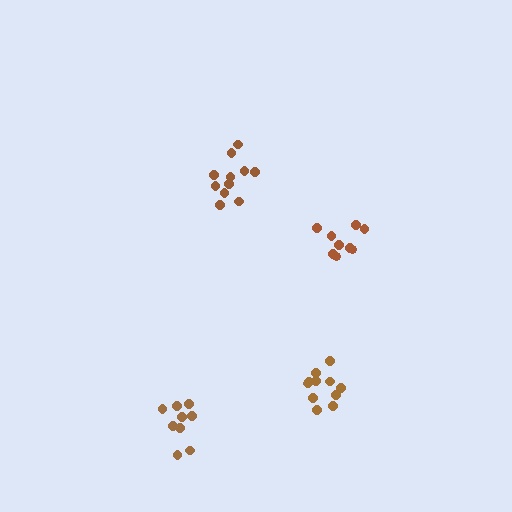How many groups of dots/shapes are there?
There are 4 groups.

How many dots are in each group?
Group 1: 11 dots, Group 2: 11 dots, Group 3: 9 dots, Group 4: 9 dots (40 total).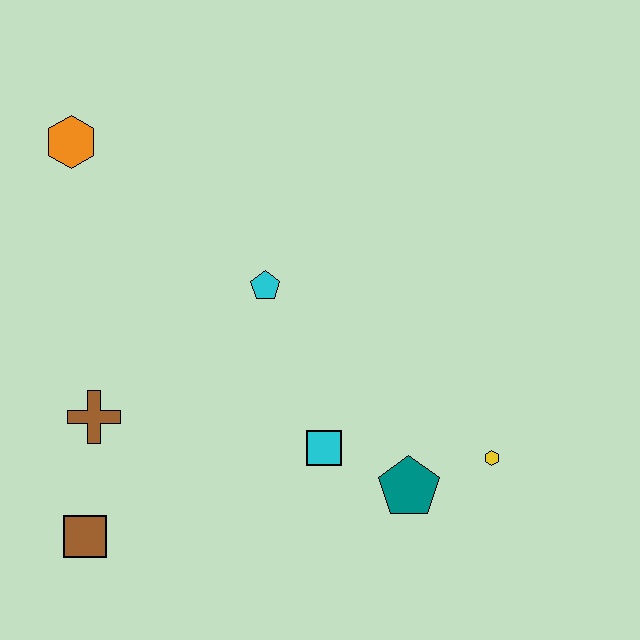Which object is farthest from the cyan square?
The orange hexagon is farthest from the cyan square.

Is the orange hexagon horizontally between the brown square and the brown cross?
No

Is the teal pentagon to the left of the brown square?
No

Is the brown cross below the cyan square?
No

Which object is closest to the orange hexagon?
The cyan pentagon is closest to the orange hexagon.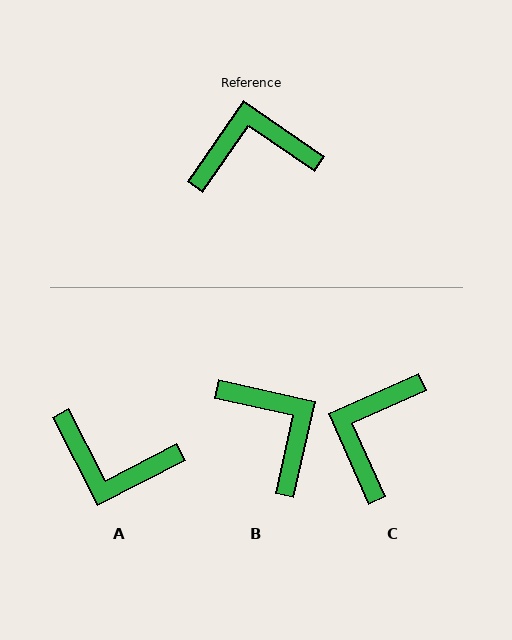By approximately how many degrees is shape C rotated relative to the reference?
Approximately 59 degrees counter-clockwise.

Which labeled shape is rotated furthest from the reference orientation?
A, about 152 degrees away.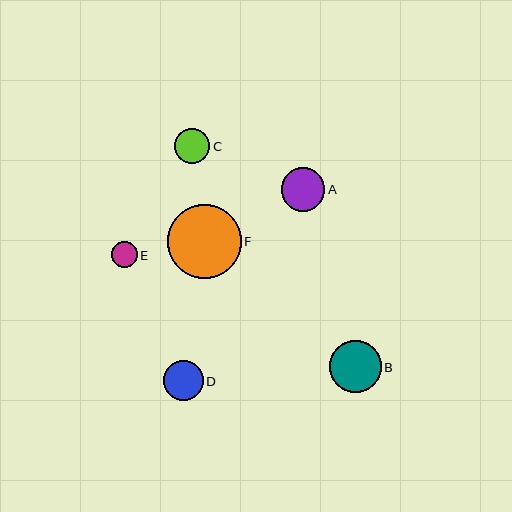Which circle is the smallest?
Circle E is the smallest with a size of approximately 25 pixels.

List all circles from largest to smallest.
From largest to smallest: F, B, A, D, C, E.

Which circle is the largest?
Circle F is the largest with a size of approximately 74 pixels.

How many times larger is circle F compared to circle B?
Circle F is approximately 1.4 times the size of circle B.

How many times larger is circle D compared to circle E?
Circle D is approximately 1.6 times the size of circle E.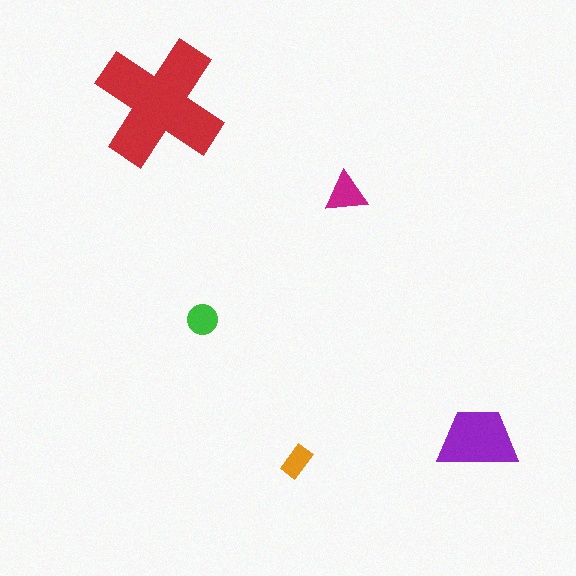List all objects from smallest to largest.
The orange rectangle, the green circle, the magenta triangle, the purple trapezoid, the red cross.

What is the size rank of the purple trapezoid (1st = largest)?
2nd.